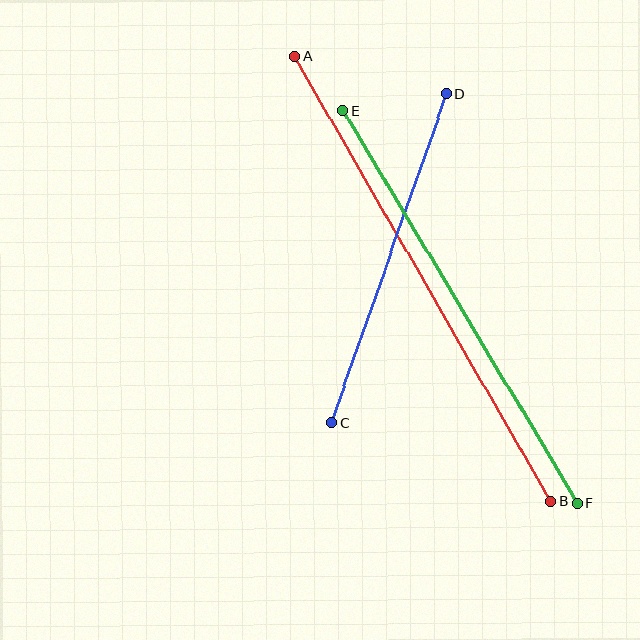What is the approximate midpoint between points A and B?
The midpoint is at approximately (423, 279) pixels.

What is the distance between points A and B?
The distance is approximately 514 pixels.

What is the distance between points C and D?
The distance is approximately 348 pixels.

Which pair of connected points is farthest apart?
Points A and B are farthest apart.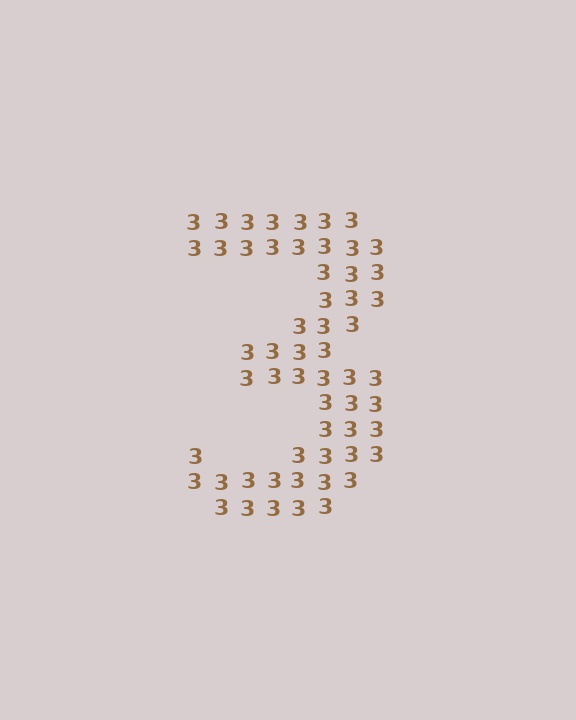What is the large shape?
The large shape is the digit 3.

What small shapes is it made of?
It is made of small digit 3's.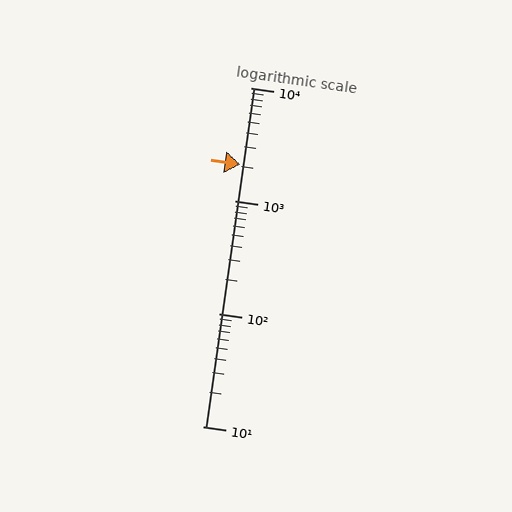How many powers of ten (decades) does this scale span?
The scale spans 3 decades, from 10 to 10000.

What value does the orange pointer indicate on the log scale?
The pointer indicates approximately 2100.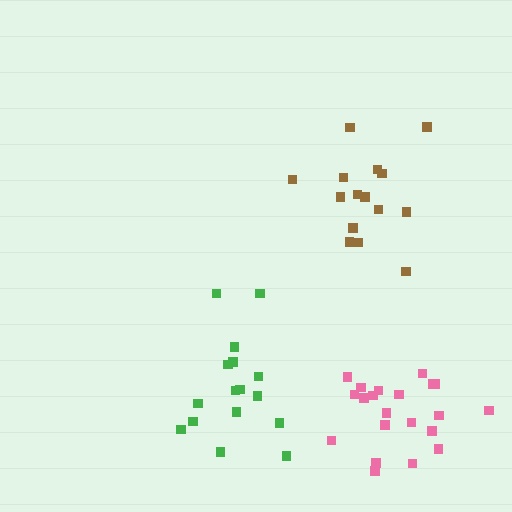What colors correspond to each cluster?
The clusters are colored: green, brown, pink.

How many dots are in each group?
Group 1: 16 dots, Group 2: 15 dots, Group 3: 21 dots (52 total).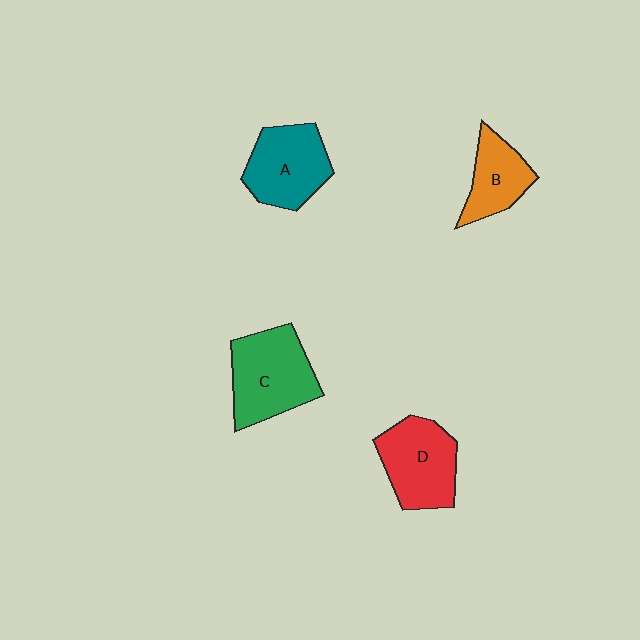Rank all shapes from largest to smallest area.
From largest to smallest: C (green), D (red), A (teal), B (orange).